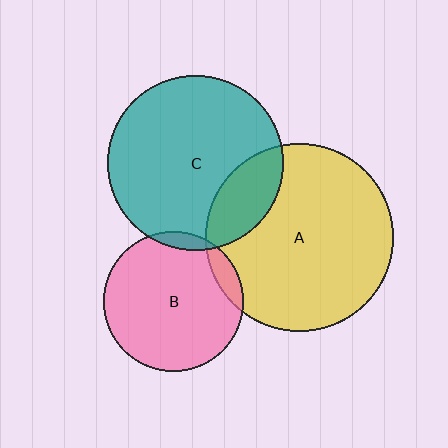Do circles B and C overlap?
Yes.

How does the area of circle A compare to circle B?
Approximately 1.8 times.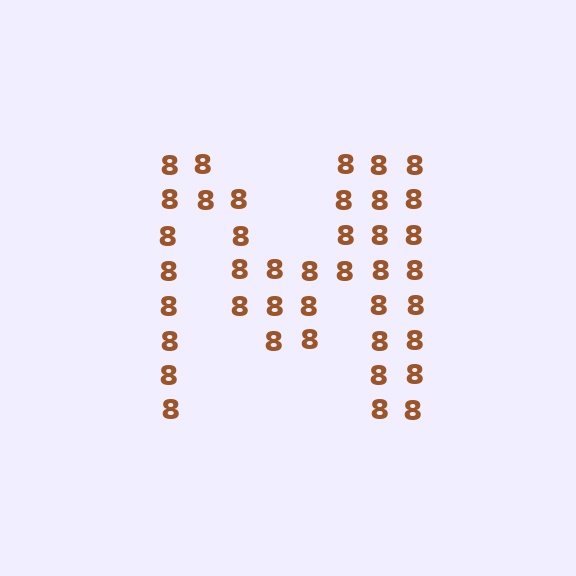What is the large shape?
The large shape is the letter M.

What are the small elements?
The small elements are digit 8's.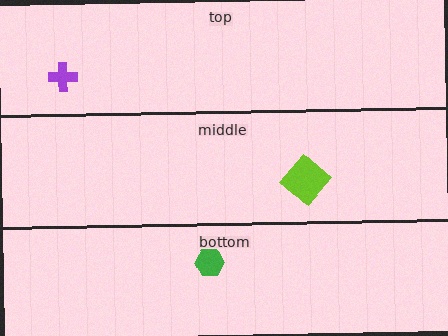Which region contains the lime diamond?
The middle region.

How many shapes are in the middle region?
1.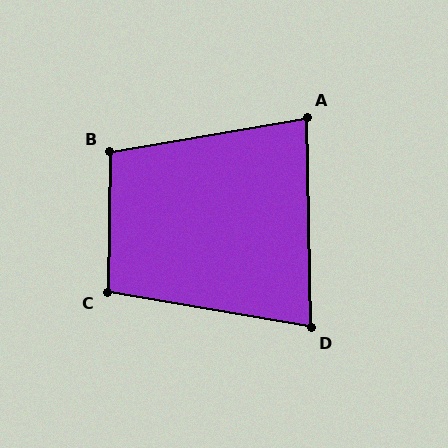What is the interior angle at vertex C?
Approximately 99 degrees (obtuse).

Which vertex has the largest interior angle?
B, at approximately 101 degrees.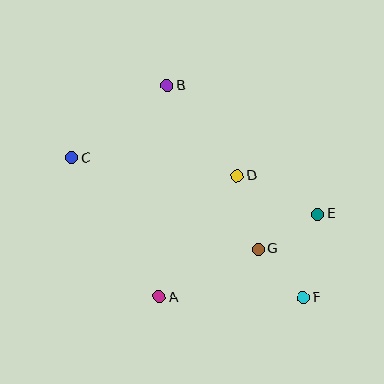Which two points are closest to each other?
Points F and G are closest to each other.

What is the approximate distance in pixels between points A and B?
The distance between A and B is approximately 211 pixels.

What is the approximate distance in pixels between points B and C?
The distance between B and C is approximately 120 pixels.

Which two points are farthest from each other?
Points C and F are farthest from each other.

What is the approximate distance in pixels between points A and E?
The distance between A and E is approximately 179 pixels.